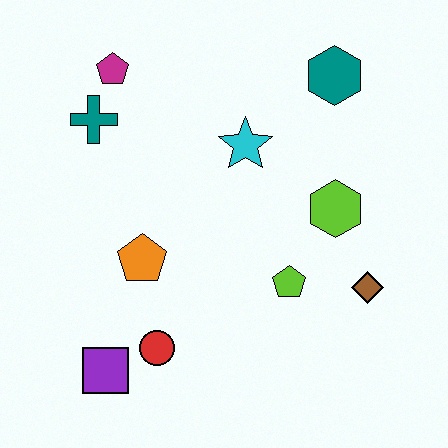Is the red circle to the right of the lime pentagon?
No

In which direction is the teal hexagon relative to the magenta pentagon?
The teal hexagon is to the right of the magenta pentagon.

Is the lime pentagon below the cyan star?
Yes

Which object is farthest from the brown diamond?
The magenta pentagon is farthest from the brown diamond.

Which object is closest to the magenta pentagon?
The teal cross is closest to the magenta pentagon.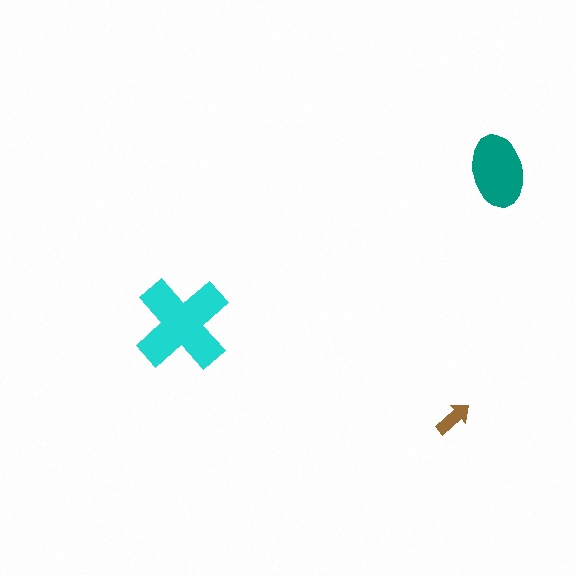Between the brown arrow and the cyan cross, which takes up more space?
The cyan cross.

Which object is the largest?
The cyan cross.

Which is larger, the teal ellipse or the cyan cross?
The cyan cross.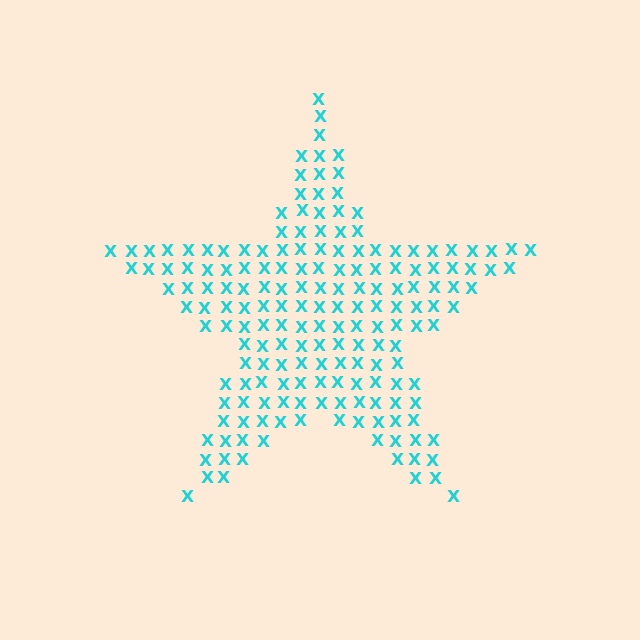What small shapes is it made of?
It is made of small letter X's.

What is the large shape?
The large shape is a star.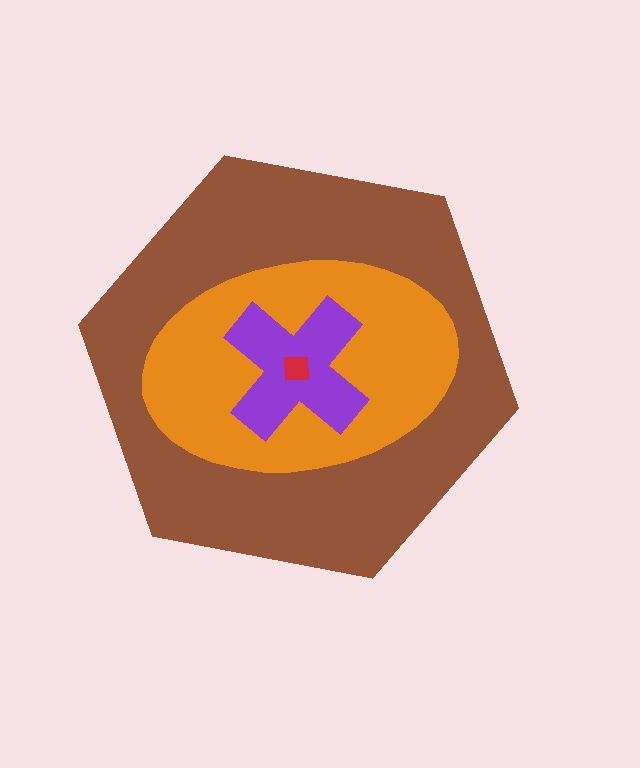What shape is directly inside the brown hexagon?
The orange ellipse.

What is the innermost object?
The red square.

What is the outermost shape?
The brown hexagon.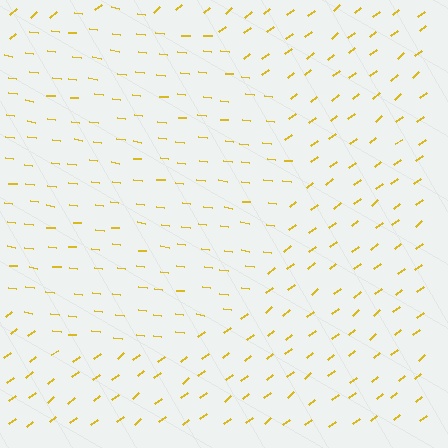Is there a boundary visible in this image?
Yes, there is a texture boundary formed by a change in line orientation.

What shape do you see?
I see a circle.